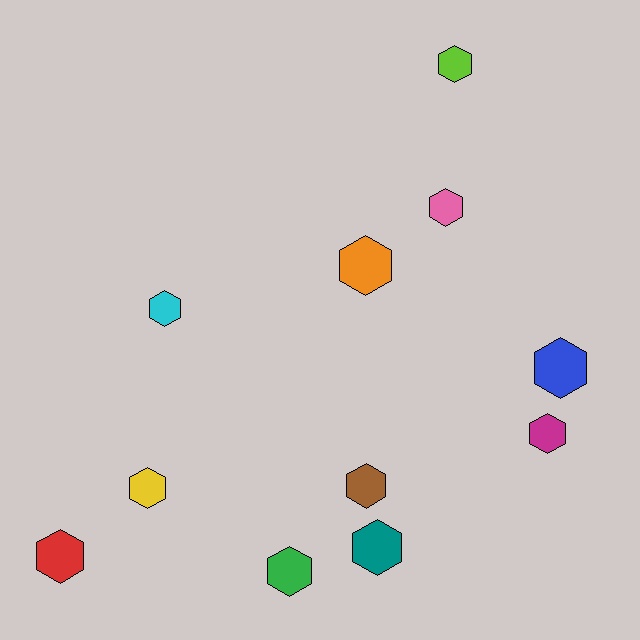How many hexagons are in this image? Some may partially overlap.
There are 11 hexagons.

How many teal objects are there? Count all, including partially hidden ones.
There is 1 teal object.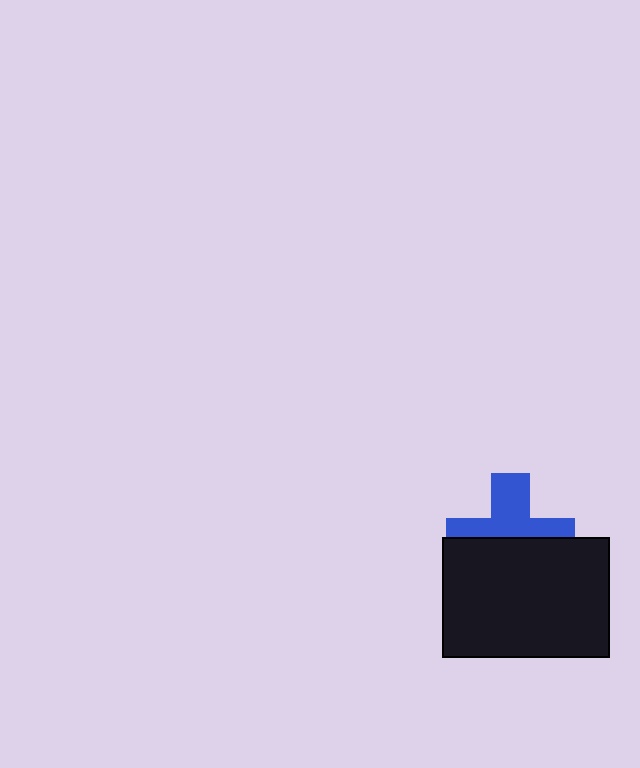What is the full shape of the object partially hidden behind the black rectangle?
The partially hidden object is a blue cross.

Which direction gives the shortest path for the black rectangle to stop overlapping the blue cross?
Moving down gives the shortest separation.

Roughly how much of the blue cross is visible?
About half of it is visible (roughly 50%).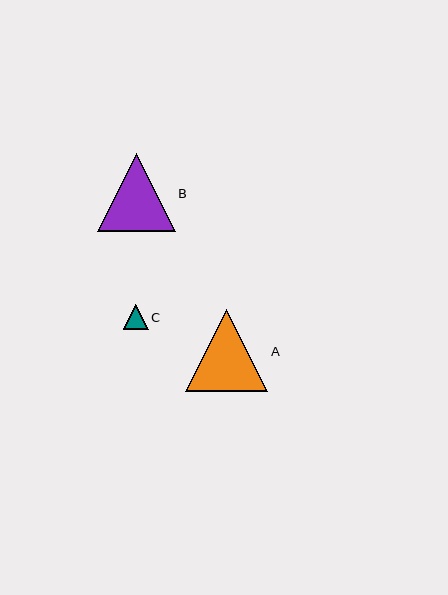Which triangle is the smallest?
Triangle C is the smallest with a size of approximately 25 pixels.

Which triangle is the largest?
Triangle A is the largest with a size of approximately 82 pixels.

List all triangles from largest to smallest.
From largest to smallest: A, B, C.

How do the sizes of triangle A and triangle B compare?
Triangle A and triangle B are approximately the same size.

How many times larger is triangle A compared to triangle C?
Triangle A is approximately 3.2 times the size of triangle C.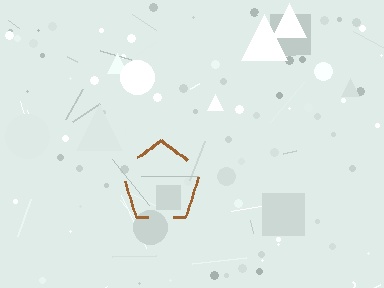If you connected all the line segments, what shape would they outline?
They would outline a pentagon.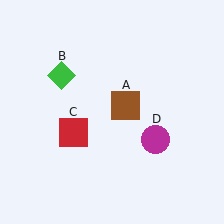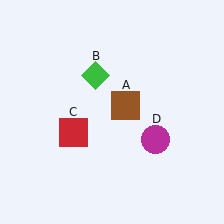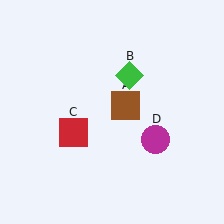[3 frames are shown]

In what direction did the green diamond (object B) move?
The green diamond (object B) moved right.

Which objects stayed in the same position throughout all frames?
Brown square (object A) and red square (object C) and magenta circle (object D) remained stationary.